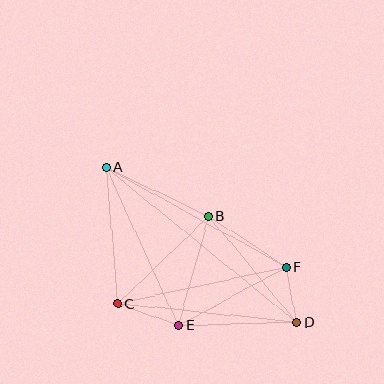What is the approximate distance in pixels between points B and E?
The distance between B and E is approximately 113 pixels.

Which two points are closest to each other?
Points D and F are closest to each other.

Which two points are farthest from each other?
Points A and D are farthest from each other.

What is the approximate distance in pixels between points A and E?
The distance between A and E is approximately 174 pixels.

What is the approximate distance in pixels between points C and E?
The distance between C and E is approximately 64 pixels.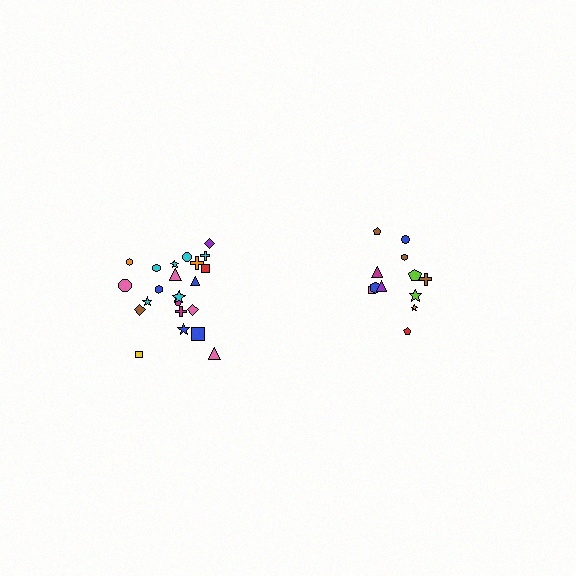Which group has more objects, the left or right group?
The left group.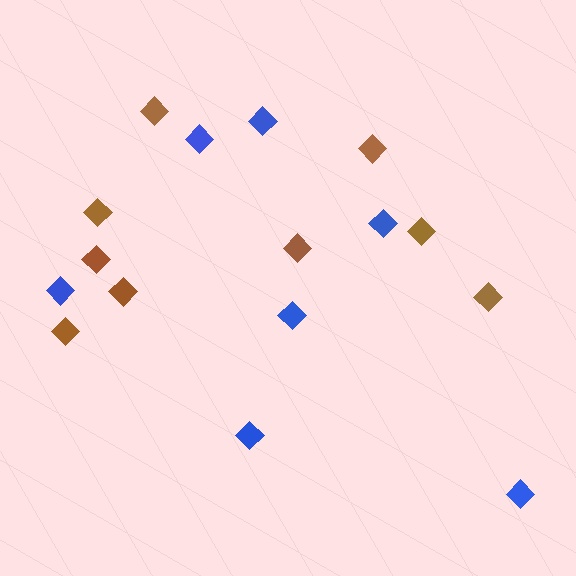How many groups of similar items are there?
There are 2 groups: one group of brown diamonds (9) and one group of blue diamonds (7).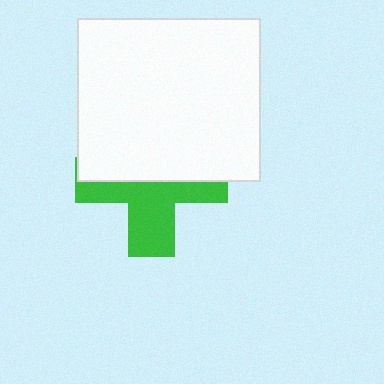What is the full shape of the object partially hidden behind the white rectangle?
The partially hidden object is a green cross.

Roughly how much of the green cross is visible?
About half of it is visible (roughly 49%).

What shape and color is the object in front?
The object in front is a white rectangle.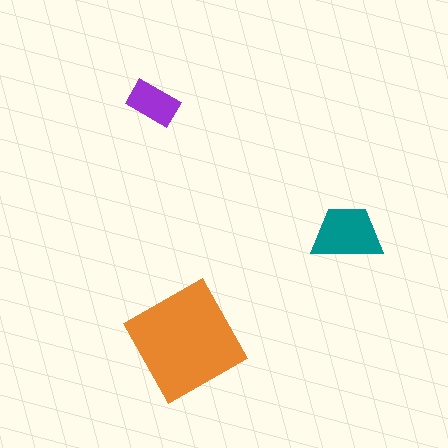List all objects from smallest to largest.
The purple rectangle, the teal trapezoid, the orange diamond.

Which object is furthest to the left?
The purple rectangle is leftmost.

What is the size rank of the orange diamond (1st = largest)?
1st.